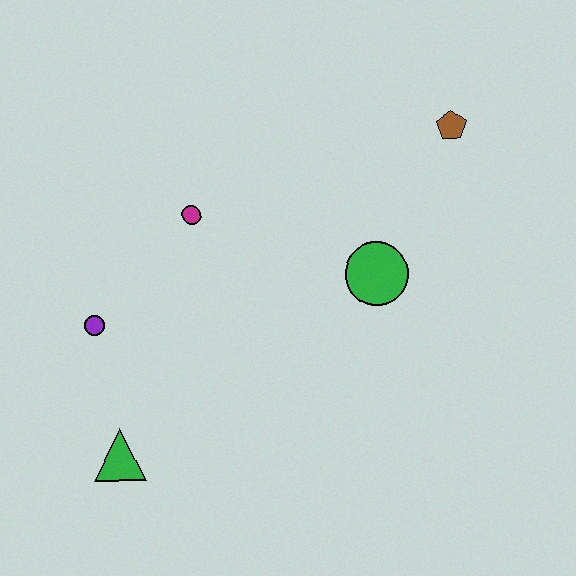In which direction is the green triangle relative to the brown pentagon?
The green triangle is to the left of the brown pentagon.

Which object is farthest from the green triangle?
The brown pentagon is farthest from the green triangle.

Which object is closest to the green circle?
The brown pentagon is closest to the green circle.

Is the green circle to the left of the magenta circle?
No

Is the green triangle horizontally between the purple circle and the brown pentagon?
Yes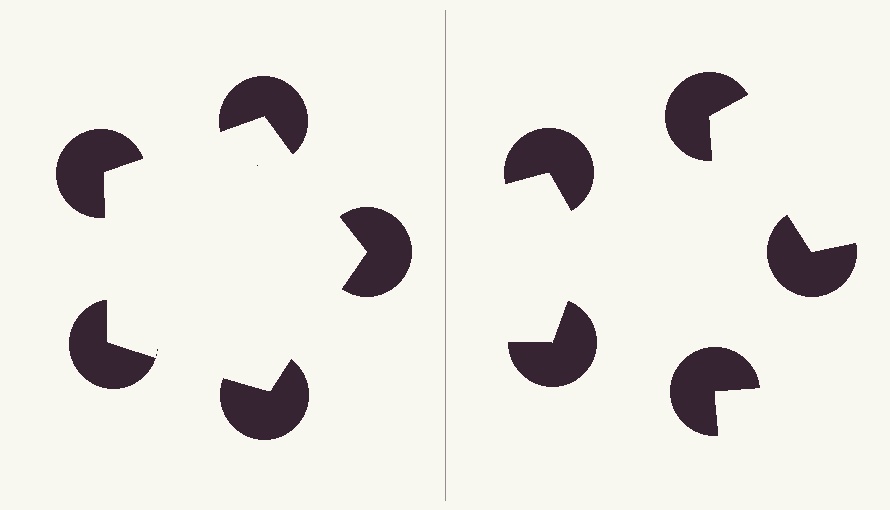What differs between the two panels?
The pac-man discs are positioned identically on both sides; only the wedge orientations differ. On the left they align to a pentagon; on the right they are misaligned.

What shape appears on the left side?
An illusory pentagon.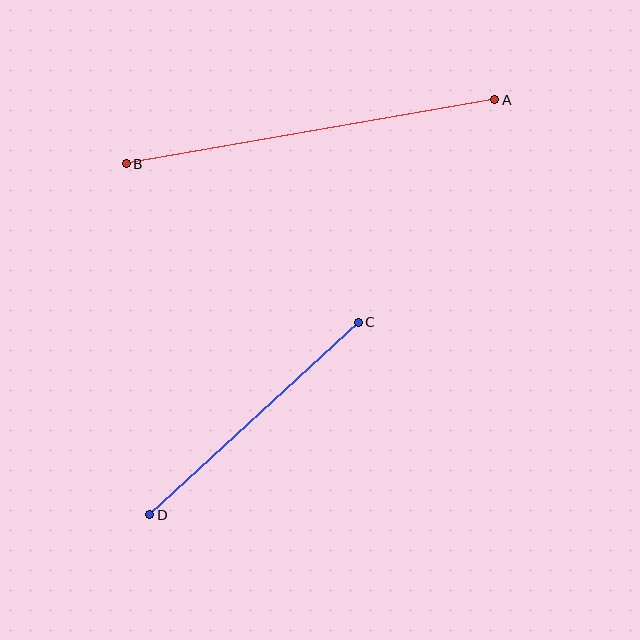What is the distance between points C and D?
The distance is approximately 284 pixels.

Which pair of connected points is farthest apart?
Points A and B are farthest apart.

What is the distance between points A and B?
The distance is approximately 374 pixels.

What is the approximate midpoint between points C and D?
The midpoint is at approximately (254, 418) pixels.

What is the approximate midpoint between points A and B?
The midpoint is at approximately (310, 132) pixels.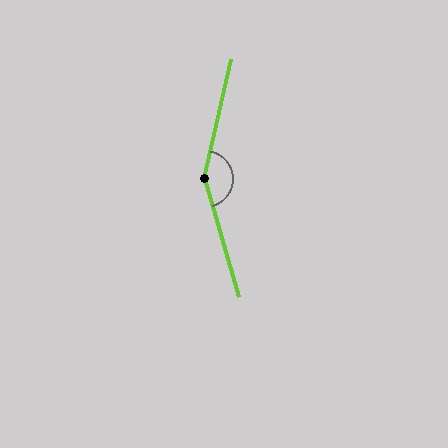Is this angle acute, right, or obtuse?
It is obtuse.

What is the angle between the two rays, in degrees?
Approximately 152 degrees.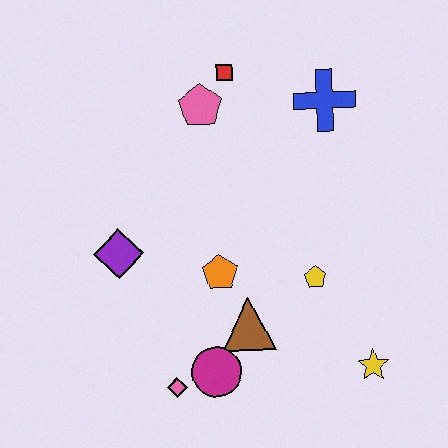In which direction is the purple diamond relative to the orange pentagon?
The purple diamond is to the left of the orange pentagon.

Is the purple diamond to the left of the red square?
Yes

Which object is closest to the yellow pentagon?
The brown triangle is closest to the yellow pentagon.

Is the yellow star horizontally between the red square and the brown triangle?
No